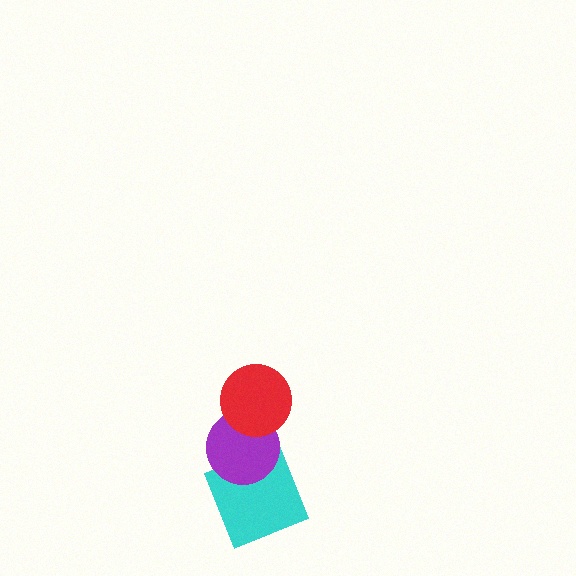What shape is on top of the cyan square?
The purple circle is on top of the cyan square.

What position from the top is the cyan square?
The cyan square is 3rd from the top.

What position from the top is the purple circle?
The purple circle is 2nd from the top.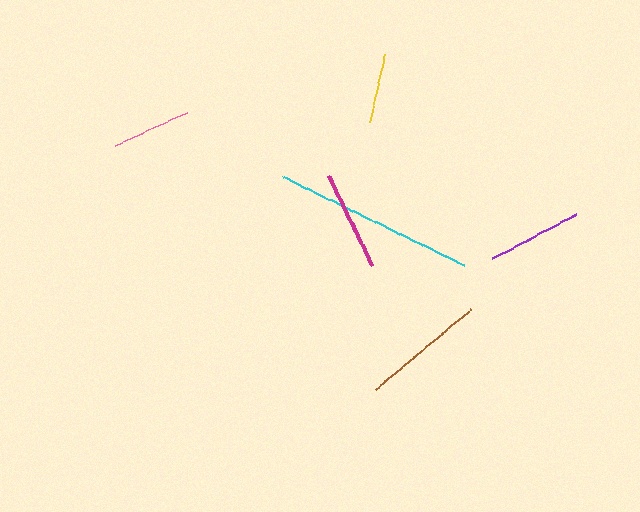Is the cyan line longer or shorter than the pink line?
The cyan line is longer than the pink line.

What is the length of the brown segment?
The brown segment is approximately 125 pixels long.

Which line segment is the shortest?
The yellow line is the shortest at approximately 70 pixels.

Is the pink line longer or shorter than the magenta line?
The magenta line is longer than the pink line.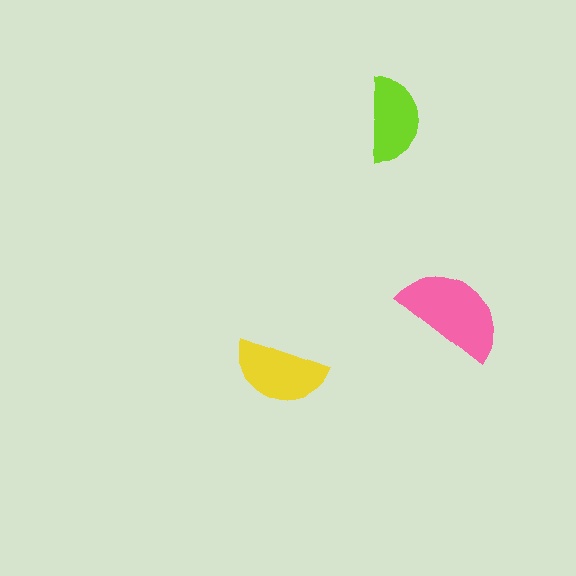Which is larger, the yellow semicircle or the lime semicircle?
The yellow one.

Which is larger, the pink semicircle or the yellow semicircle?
The pink one.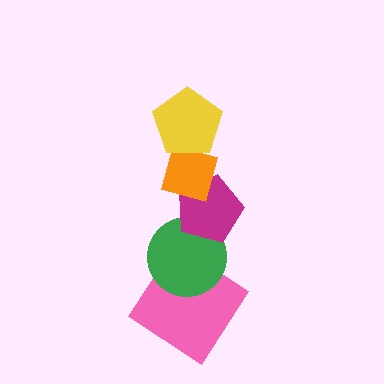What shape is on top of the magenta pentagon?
The orange diamond is on top of the magenta pentagon.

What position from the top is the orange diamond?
The orange diamond is 2nd from the top.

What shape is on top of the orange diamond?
The yellow pentagon is on top of the orange diamond.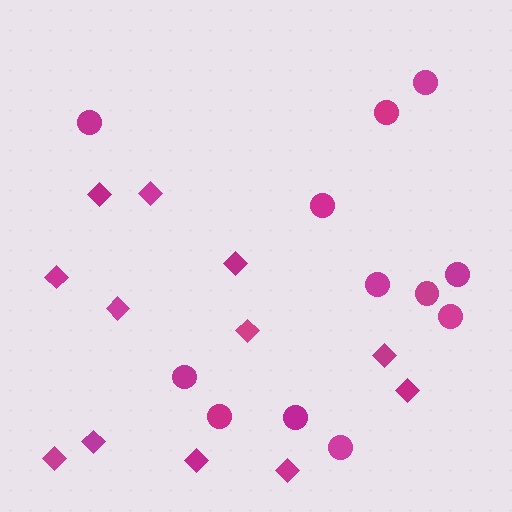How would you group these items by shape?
There are 2 groups: one group of circles (12) and one group of diamonds (12).